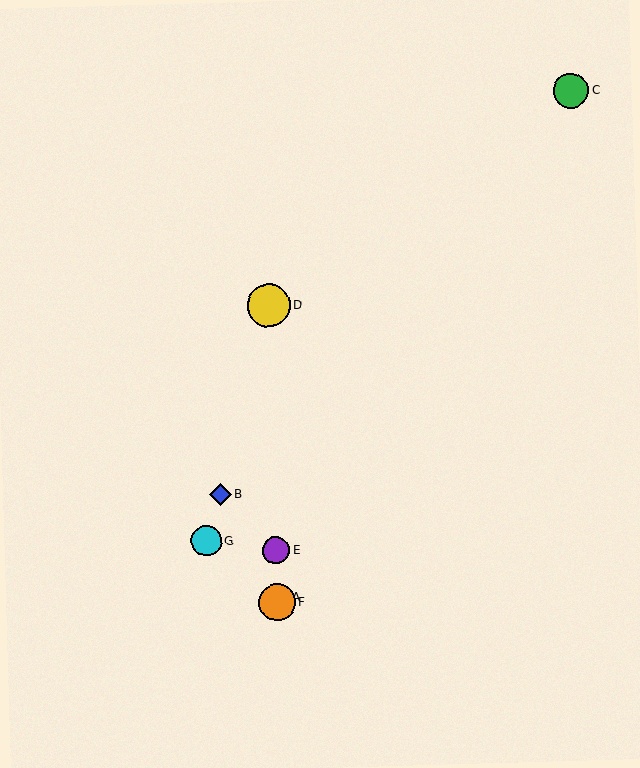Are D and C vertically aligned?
No, D is at x≈269 and C is at x≈571.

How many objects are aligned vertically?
4 objects (A, D, E, F) are aligned vertically.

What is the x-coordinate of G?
Object G is at x≈207.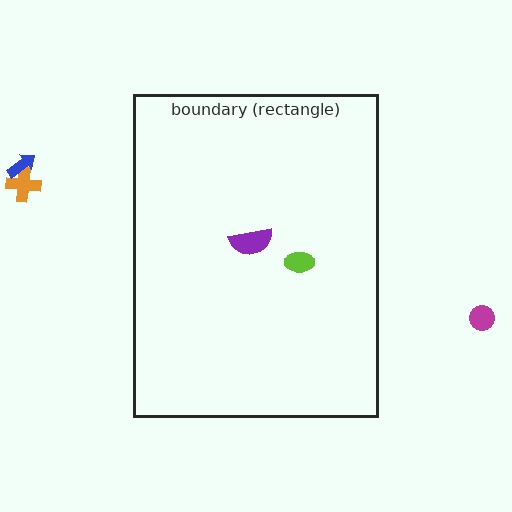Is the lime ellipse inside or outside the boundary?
Inside.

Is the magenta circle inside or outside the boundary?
Outside.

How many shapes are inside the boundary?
2 inside, 3 outside.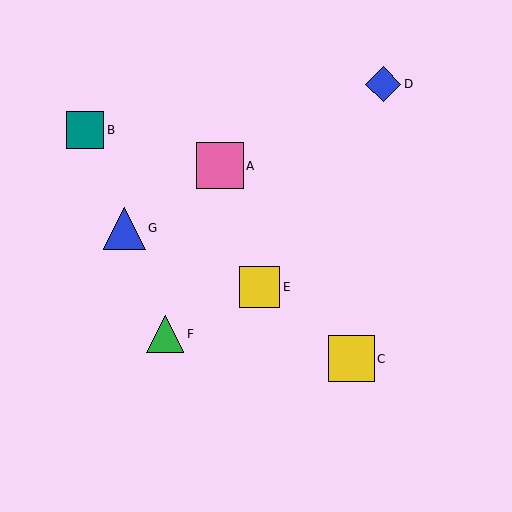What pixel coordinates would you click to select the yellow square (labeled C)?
Click at (351, 359) to select the yellow square C.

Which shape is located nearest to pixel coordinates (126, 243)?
The blue triangle (labeled G) at (124, 228) is nearest to that location.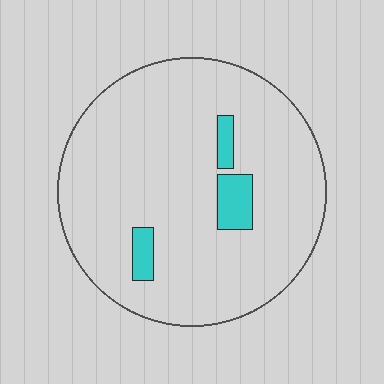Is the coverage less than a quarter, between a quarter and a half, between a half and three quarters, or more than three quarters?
Less than a quarter.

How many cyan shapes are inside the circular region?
3.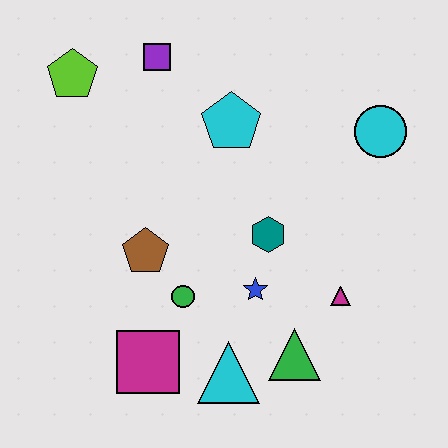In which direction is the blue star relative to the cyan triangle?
The blue star is above the cyan triangle.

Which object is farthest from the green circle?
The cyan circle is farthest from the green circle.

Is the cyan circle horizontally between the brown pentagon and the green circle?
No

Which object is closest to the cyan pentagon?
The purple square is closest to the cyan pentagon.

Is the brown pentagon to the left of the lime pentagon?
No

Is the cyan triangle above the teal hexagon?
No